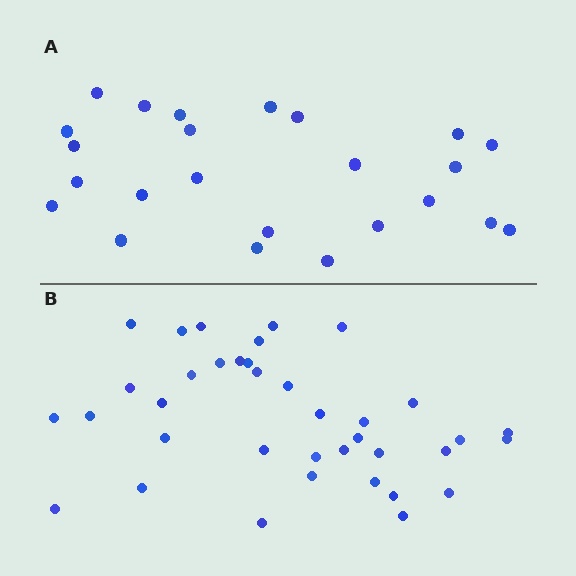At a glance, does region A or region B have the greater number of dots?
Region B (the bottom region) has more dots.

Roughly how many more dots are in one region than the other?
Region B has approximately 15 more dots than region A.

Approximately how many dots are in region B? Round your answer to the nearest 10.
About 40 dots. (The exact count is 37, which rounds to 40.)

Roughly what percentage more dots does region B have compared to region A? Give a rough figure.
About 55% more.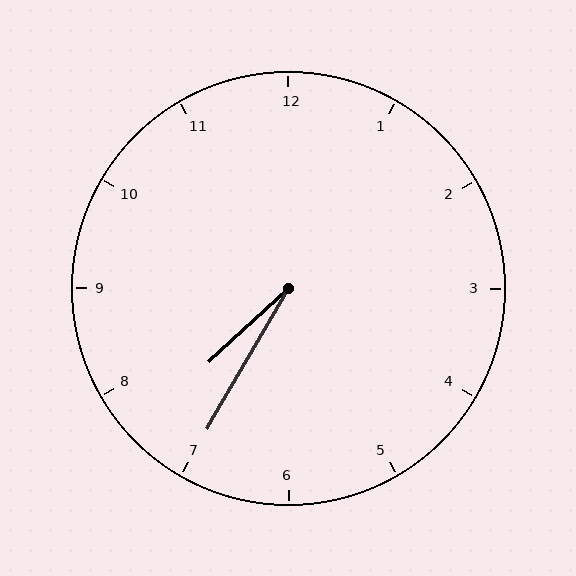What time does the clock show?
7:35.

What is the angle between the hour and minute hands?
Approximately 18 degrees.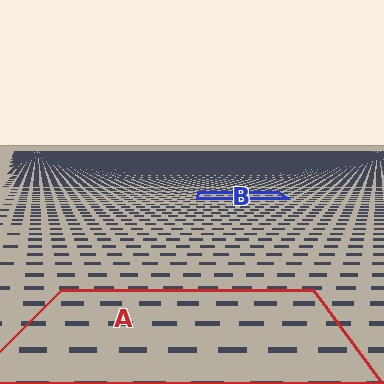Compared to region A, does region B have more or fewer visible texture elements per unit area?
Region B has more texture elements per unit area — they are packed more densely because it is farther away.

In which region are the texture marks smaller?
The texture marks are smaller in region B, because it is farther away.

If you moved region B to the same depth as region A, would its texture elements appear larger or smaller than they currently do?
They would appear larger. At a closer depth, the same texture elements are projected at a bigger on-screen size.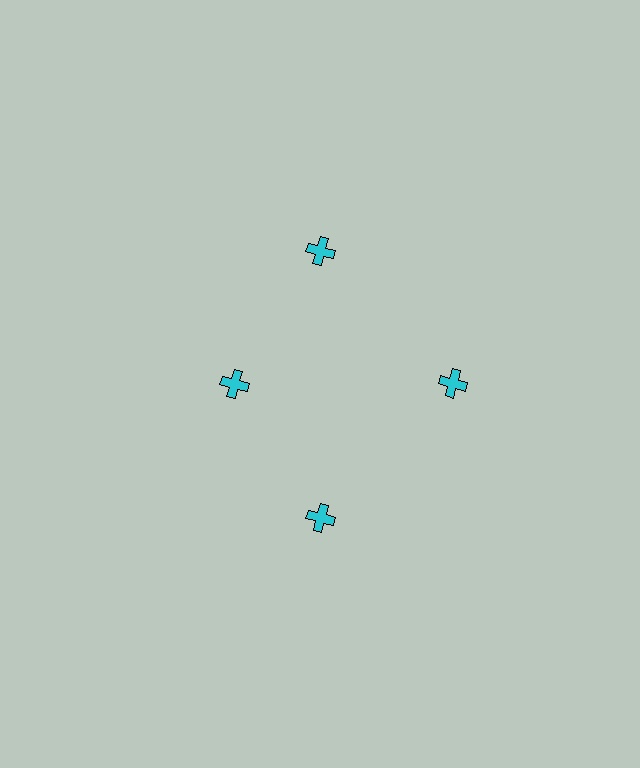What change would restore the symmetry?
The symmetry would be restored by moving it outward, back onto the ring so that all 4 crosses sit at equal angles and equal distance from the center.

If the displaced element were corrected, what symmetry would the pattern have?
It would have 4-fold rotational symmetry — the pattern would map onto itself every 90 degrees.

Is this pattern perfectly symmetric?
No. The 4 cyan crosses are arranged in a ring, but one element near the 9 o'clock position is pulled inward toward the center, breaking the 4-fold rotational symmetry.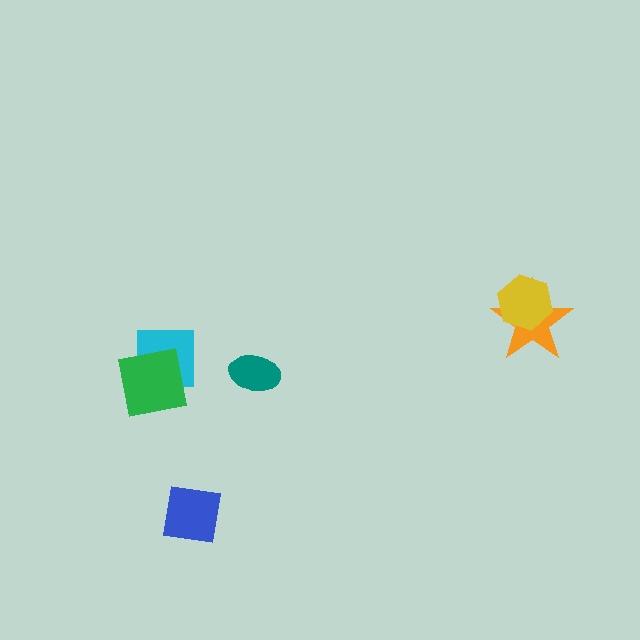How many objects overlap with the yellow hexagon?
1 object overlaps with the yellow hexagon.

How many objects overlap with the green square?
1 object overlaps with the green square.